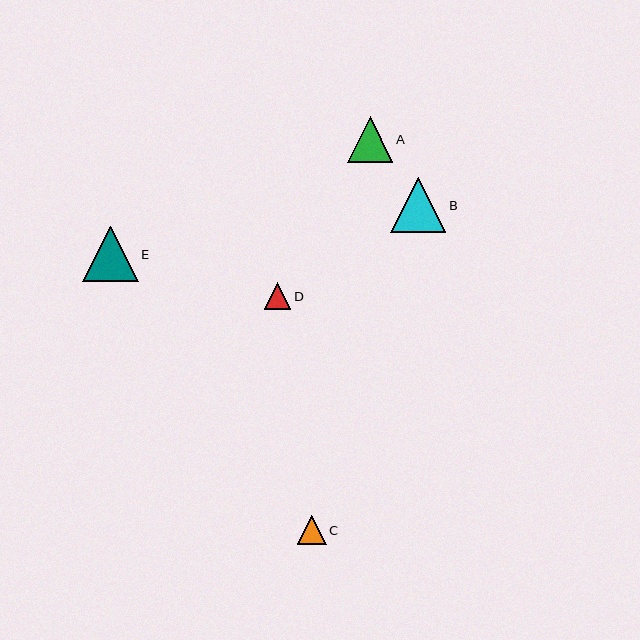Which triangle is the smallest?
Triangle D is the smallest with a size of approximately 27 pixels.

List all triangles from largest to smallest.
From largest to smallest: E, B, A, C, D.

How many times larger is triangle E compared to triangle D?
Triangle E is approximately 2.1 times the size of triangle D.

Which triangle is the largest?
Triangle E is the largest with a size of approximately 55 pixels.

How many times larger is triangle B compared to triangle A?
Triangle B is approximately 1.2 times the size of triangle A.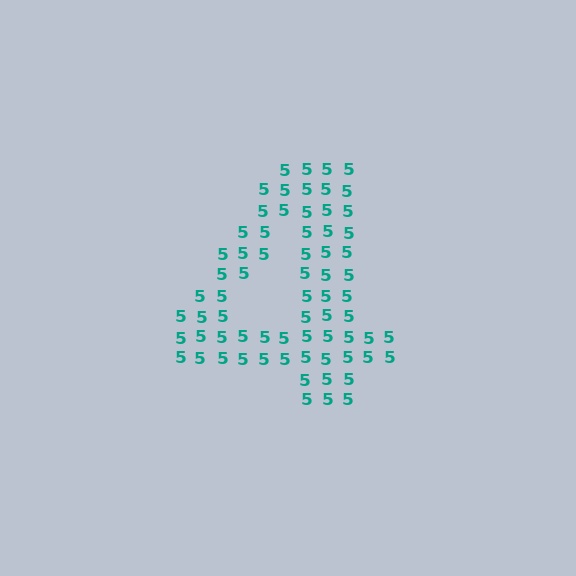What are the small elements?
The small elements are digit 5's.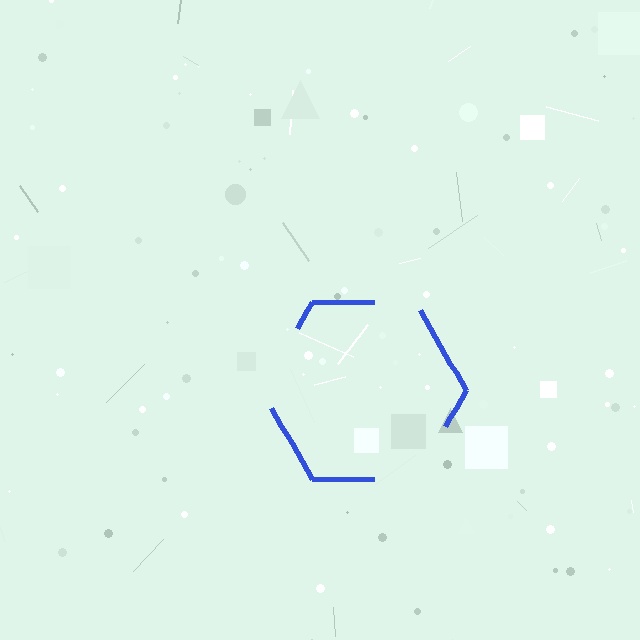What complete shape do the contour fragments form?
The contour fragments form a hexagon.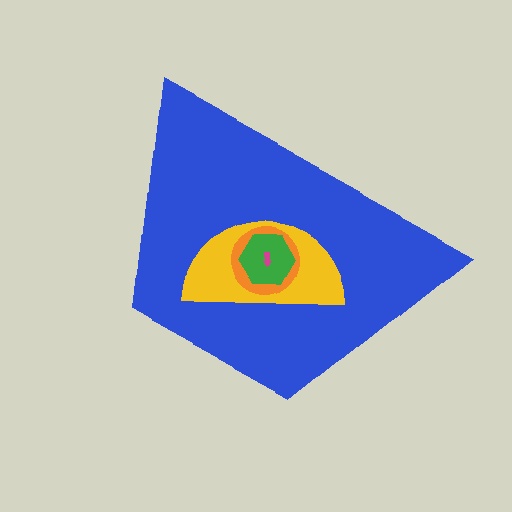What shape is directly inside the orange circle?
The green hexagon.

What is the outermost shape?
The blue trapezoid.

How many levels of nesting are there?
5.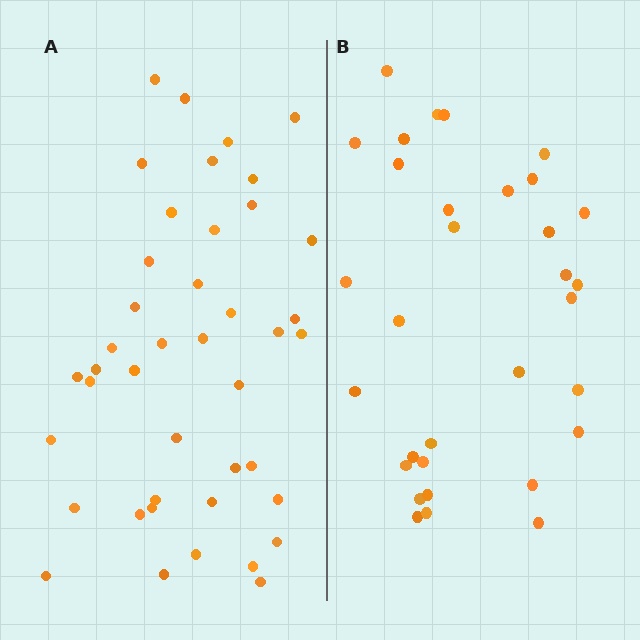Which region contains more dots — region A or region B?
Region A (the left region) has more dots.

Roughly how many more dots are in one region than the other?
Region A has roughly 10 or so more dots than region B.